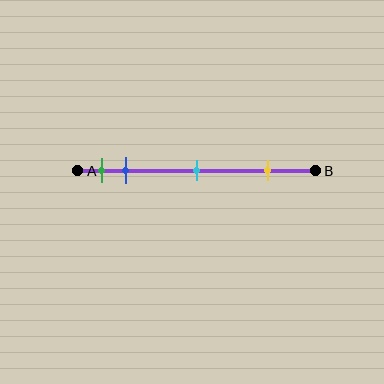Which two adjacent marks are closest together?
The green and blue marks are the closest adjacent pair.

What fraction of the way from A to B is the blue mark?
The blue mark is approximately 20% (0.2) of the way from A to B.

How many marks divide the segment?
There are 4 marks dividing the segment.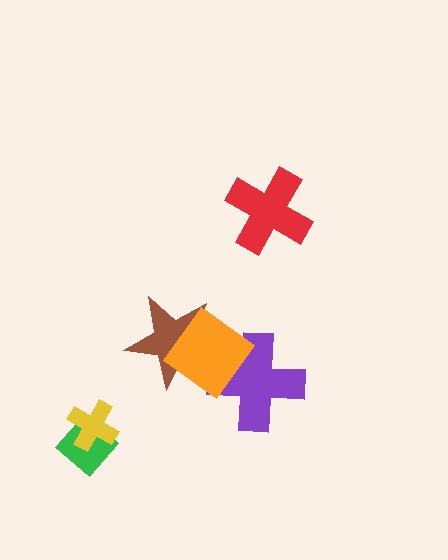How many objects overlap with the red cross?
0 objects overlap with the red cross.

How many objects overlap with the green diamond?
1 object overlaps with the green diamond.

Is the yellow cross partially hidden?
No, no other shape covers it.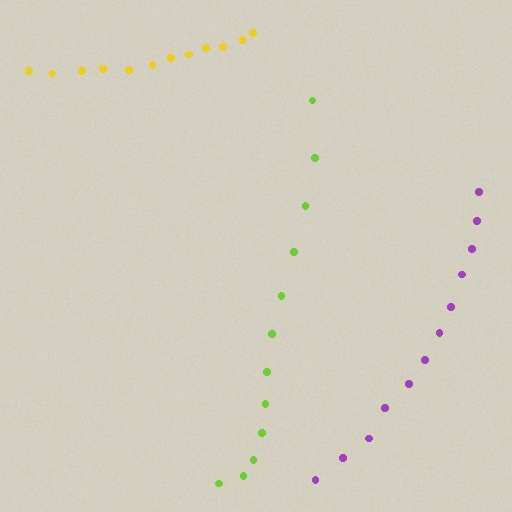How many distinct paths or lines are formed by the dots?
There are 3 distinct paths.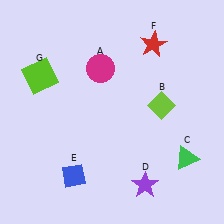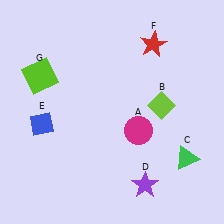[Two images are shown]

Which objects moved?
The objects that moved are: the magenta circle (A), the blue diamond (E).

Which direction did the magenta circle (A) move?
The magenta circle (A) moved down.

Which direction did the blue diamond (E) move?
The blue diamond (E) moved up.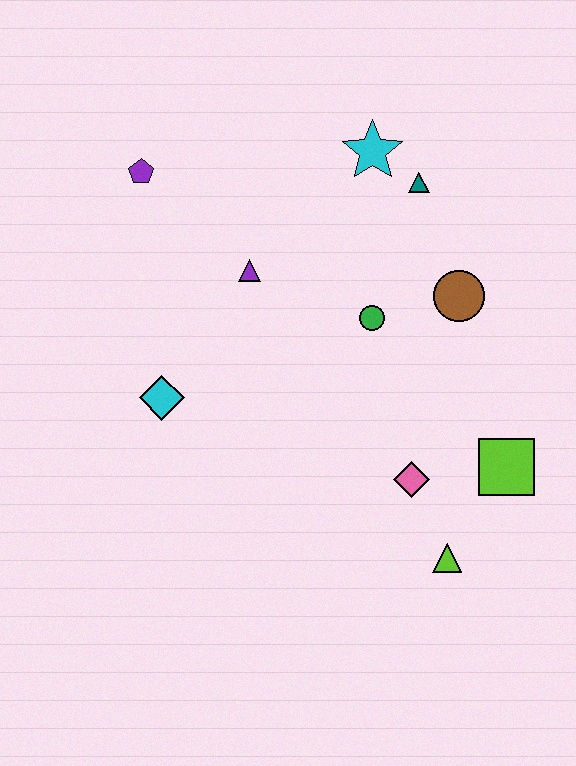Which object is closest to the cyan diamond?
The purple triangle is closest to the cyan diamond.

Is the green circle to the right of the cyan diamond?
Yes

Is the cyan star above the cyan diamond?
Yes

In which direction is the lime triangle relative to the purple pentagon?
The lime triangle is below the purple pentagon.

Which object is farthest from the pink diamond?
The purple pentagon is farthest from the pink diamond.